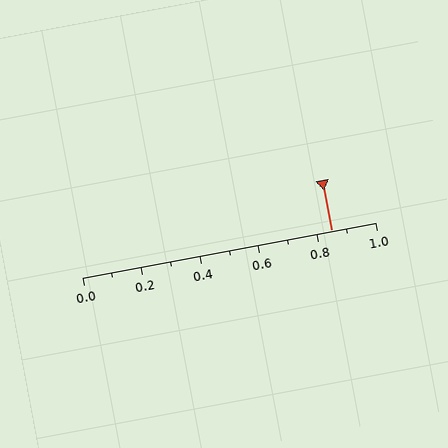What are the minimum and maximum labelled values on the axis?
The axis runs from 0.0 to 1.0.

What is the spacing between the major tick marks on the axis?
The major ticks are spaced 0.2 apart.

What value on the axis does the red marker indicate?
The marker indicates approximately 0.85.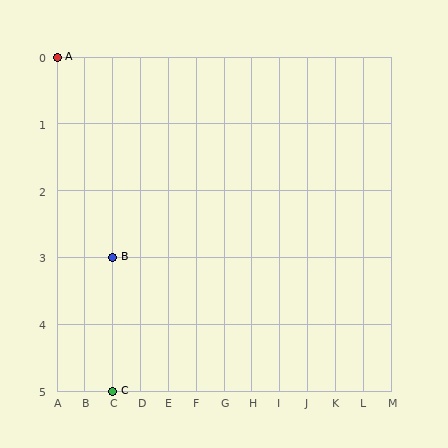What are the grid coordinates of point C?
Point C is at grid coordinates (C, 5).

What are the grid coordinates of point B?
Point B is at grid coordinates (C, 3).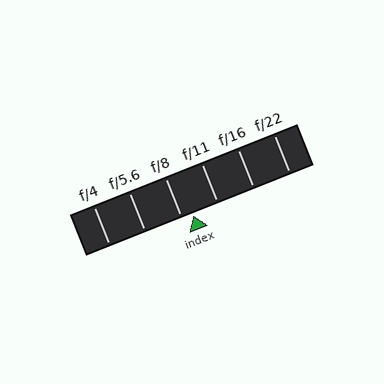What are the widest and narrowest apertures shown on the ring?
The widest aperture shown is f/4 and the narrowest is f/22.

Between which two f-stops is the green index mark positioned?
The index mark is between f/8 and f/11.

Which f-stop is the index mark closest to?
The index mark is closest to f/8.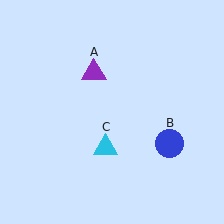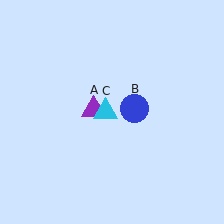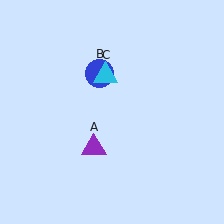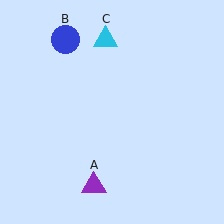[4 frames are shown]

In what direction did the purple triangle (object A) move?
The purple triangle (object A) moved down.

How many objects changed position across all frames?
3 objects changed position: purple triangle (object A), blue circle (object B), cyan triangle (object C).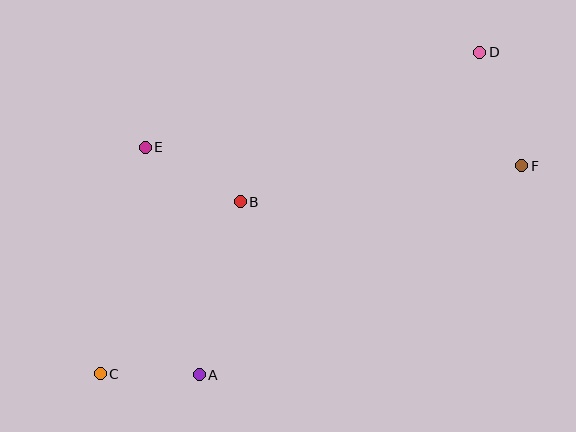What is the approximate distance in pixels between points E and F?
The distance between E and F is approximately 377 pixels.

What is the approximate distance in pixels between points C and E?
The distance between C and E is approximately 231 pixels.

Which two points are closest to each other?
Points A and C are closest to each other.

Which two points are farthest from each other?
Points C and D are farthest from each other.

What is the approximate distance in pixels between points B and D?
The distance between B and D is approximately 282 pixels.